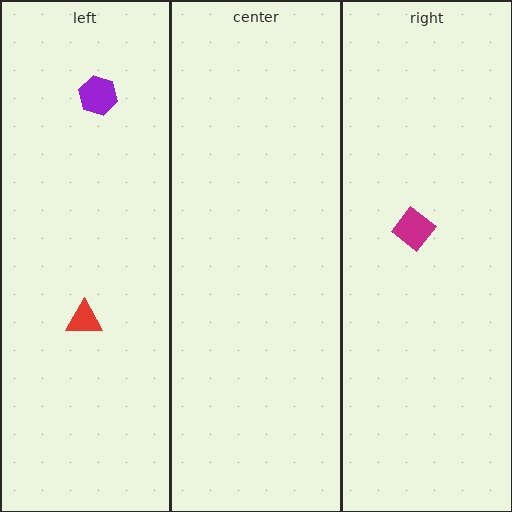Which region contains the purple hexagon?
The left region.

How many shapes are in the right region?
1.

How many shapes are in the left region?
2.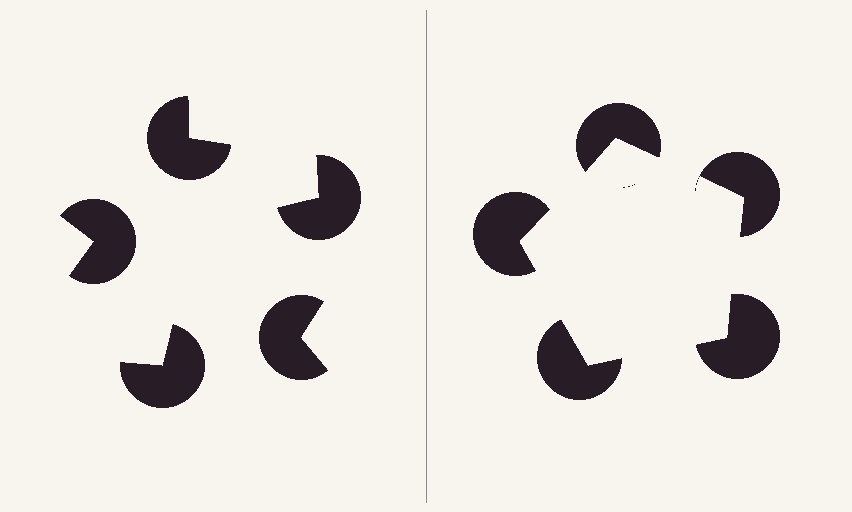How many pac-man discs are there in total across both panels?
10 — 5 on each side.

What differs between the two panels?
The pac-man discs are positioned identically on both sides; only the wedge orientations differ. On the right they align to a pentagon; on the left they are misaligned.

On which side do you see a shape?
An illusory pentagon appears on the right side. On the left side the wedge cuts are rotated, so no coherent shape forms.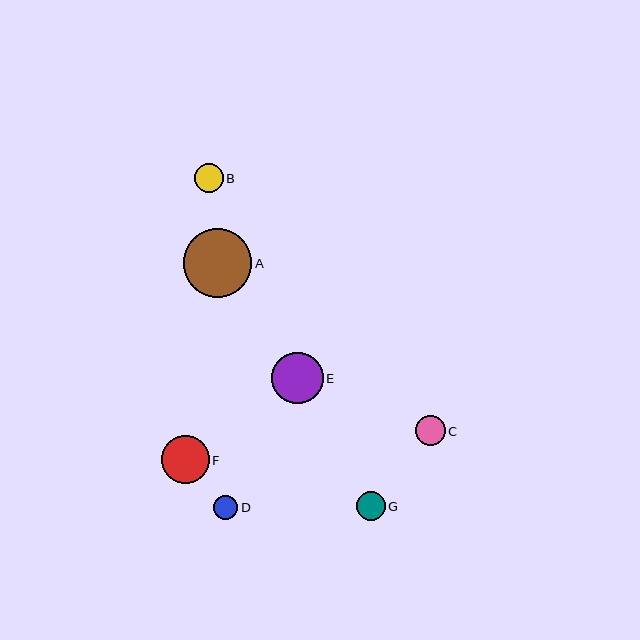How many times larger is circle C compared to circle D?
Circle C is approximately 1.2 times the size of circle D.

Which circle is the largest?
Circle A is the largest with a size of approximately 68 pixels.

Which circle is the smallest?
Circle D is the smallest with a size of approximately 24 pixels.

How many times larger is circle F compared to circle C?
Circle F is approximately 1.6 times the size of circle C.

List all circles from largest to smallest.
From largest to smallest: A, E, F, C, G, B, D.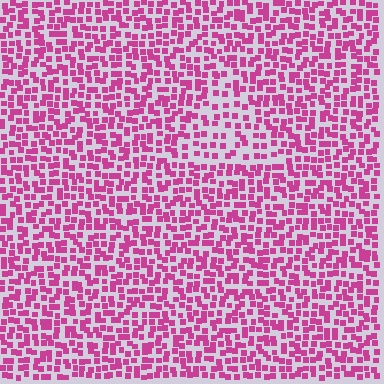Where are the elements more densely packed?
The elements are more densely packed outside the triangle boundary.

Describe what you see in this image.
The image contains small magenta elements arranged at two different densities. A triangle-shaped region is visible where the elements are less densely packed than the surrounding area.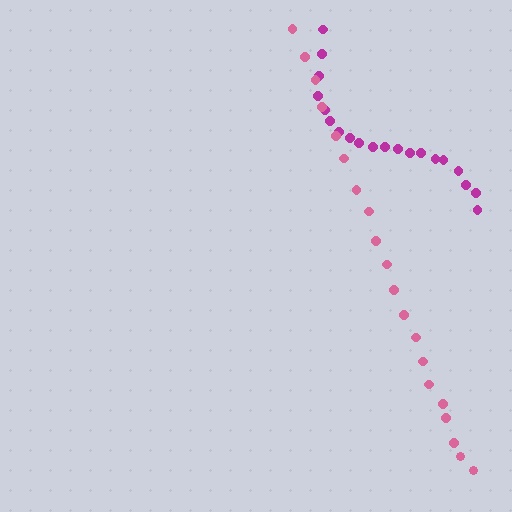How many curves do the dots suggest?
There are 2 distinct paths.